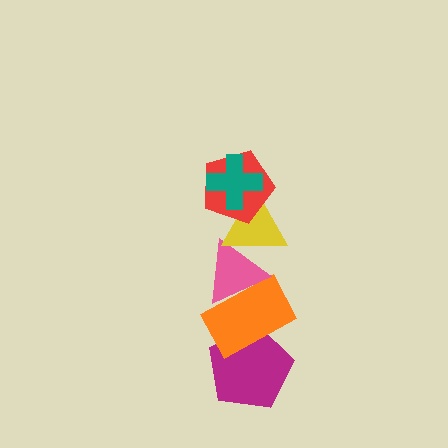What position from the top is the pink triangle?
The pink triangle is 4th from the top.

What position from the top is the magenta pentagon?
The magenta pentagon is 6th from the top.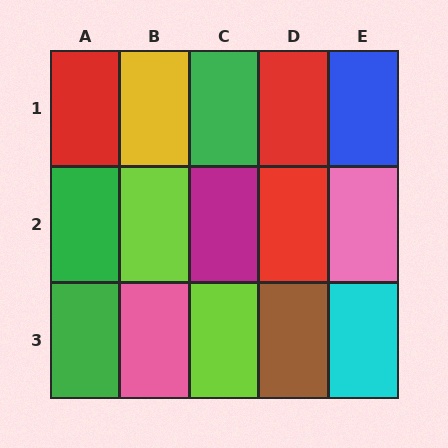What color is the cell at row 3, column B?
Pink.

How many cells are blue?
1 cell is blue.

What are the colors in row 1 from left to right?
Red, yellow, green, red, blue.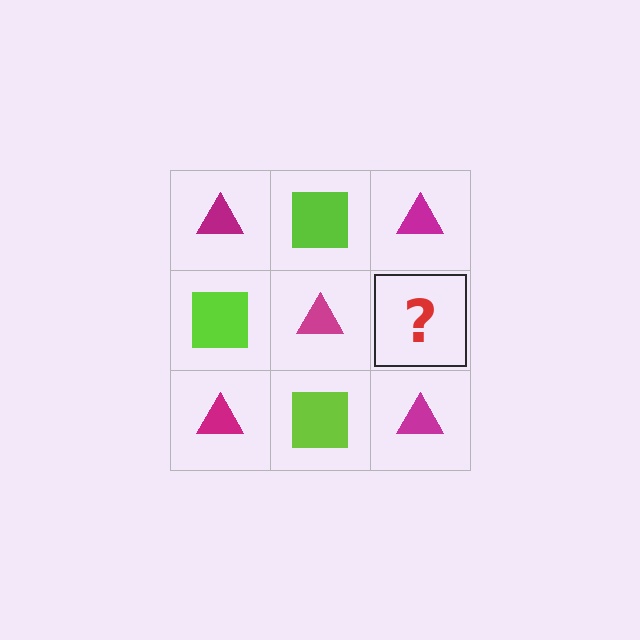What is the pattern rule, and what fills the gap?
The rule is that it alternates magenta triangle and lime square in a checkerboard pattern. The gap should be filled with a lime square.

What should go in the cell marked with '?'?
The missing cell should contain a lime square.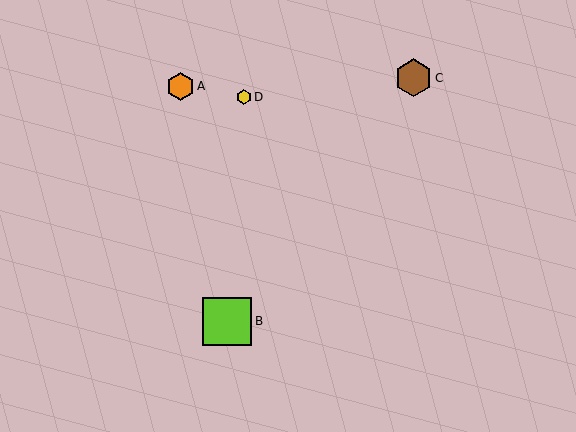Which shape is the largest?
The lime square (labeled B) is the largest.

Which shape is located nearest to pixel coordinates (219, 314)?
The lime square (labeled B) at (227, 321) is nearest to that location.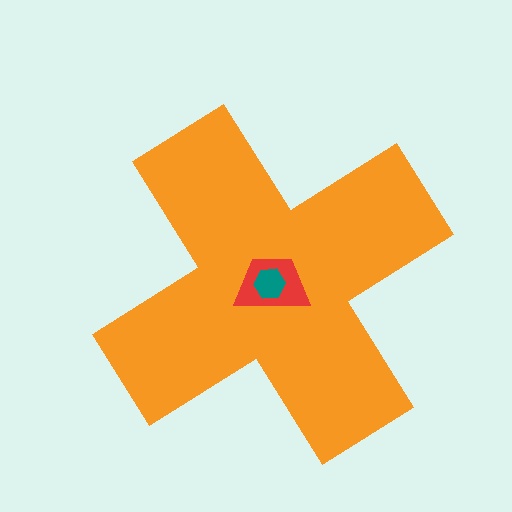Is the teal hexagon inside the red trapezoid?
Yes.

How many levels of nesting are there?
3.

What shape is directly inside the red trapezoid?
The teal hexagon.